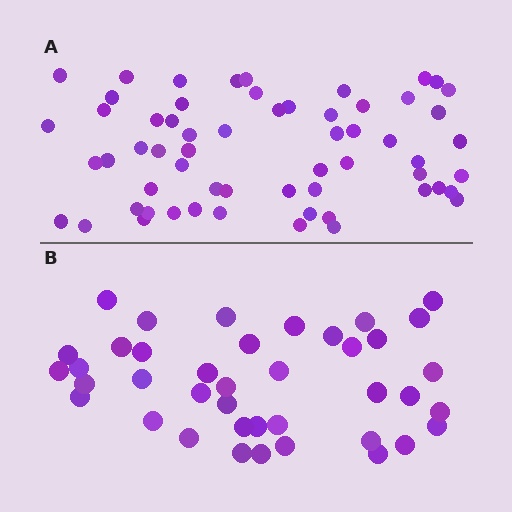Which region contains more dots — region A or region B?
Region A (the top region) has more dots.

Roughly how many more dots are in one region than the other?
Region A has approximately 20 more dots than region B.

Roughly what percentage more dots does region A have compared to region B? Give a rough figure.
About 50% more.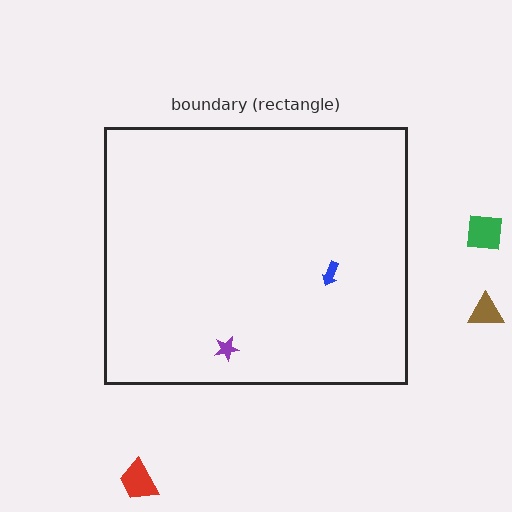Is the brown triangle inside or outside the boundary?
Outside.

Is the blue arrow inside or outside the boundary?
Inside.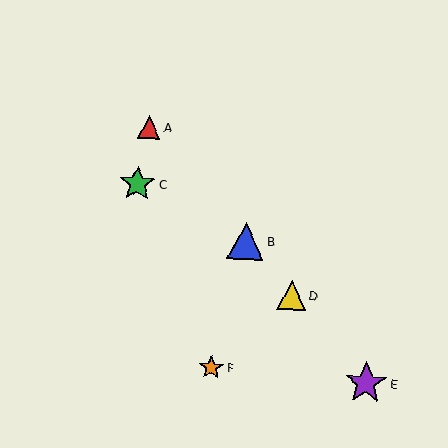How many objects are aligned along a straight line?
4 objects (A, B, D, E) are aligned along a straight line.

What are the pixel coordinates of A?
Object A is at (149, 127).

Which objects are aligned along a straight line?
Objects A, B, D, E are aligned along a straight line.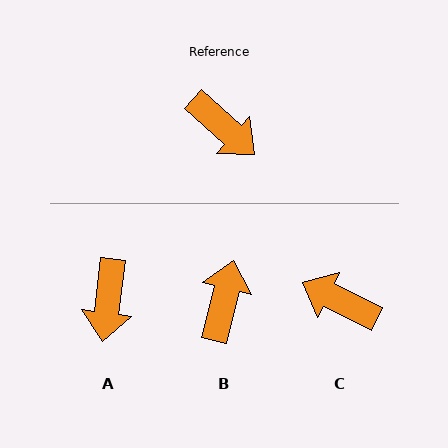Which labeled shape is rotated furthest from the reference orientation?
C, about 164 degrees away.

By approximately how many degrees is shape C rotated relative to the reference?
Approximately 164 degrees clockwise.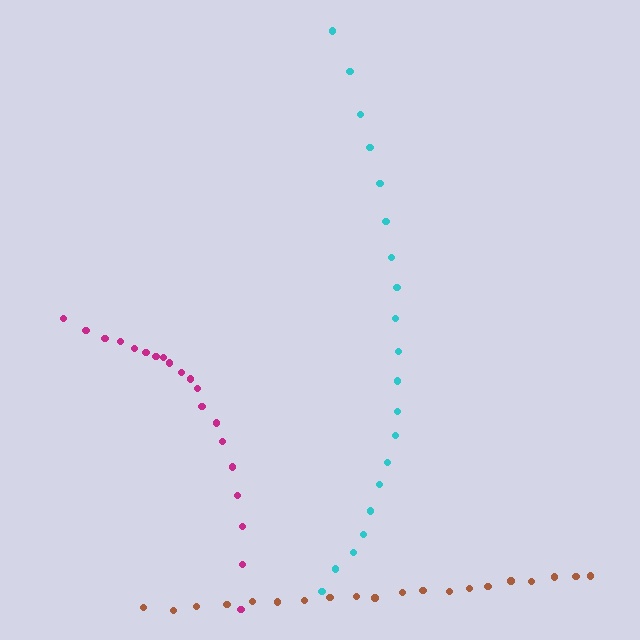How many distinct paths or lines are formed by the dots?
There are 3 distinct paths.